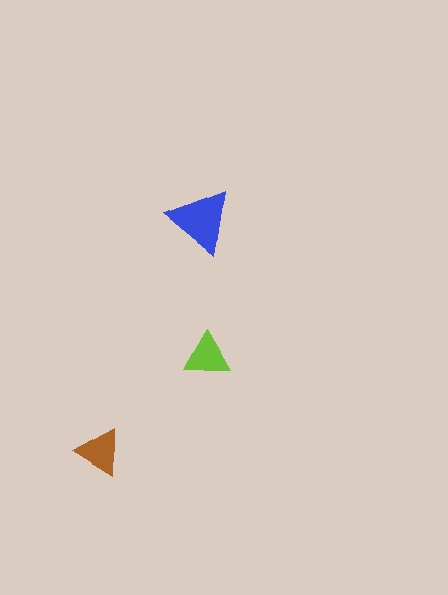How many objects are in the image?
There are 3 objects in the image.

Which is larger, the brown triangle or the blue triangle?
The blue one.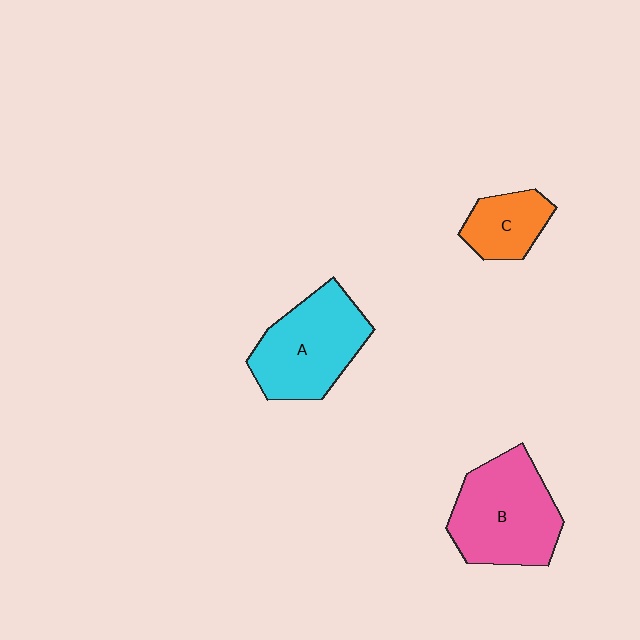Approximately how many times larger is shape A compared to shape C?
Approximately 2.0 times.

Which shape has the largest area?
Shape B (pink).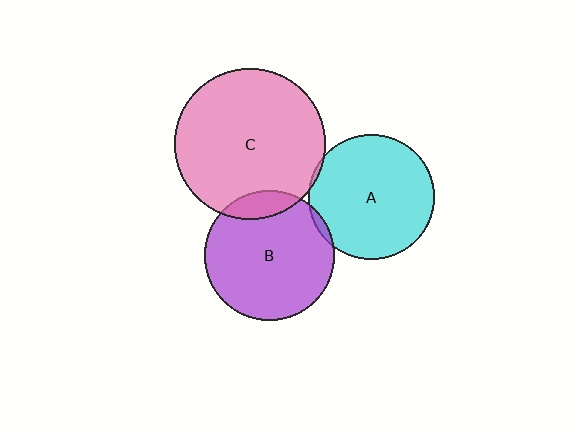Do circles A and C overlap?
Yes.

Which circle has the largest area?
Circle C (pink).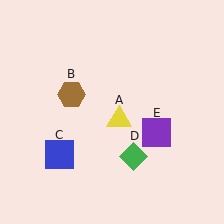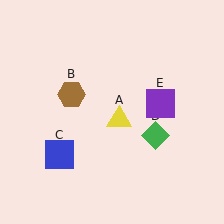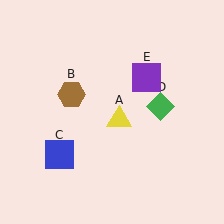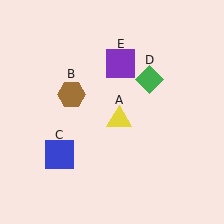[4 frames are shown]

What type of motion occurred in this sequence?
The green diamond (object D), purple square (object E) rotated counterclockwise around the center of the scene.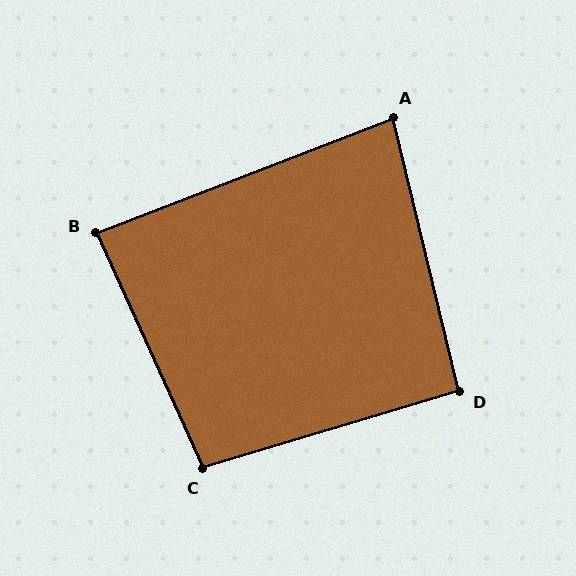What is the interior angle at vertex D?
Approximately 93 degrees (approximately right).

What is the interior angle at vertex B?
Approximately 87 degrees (approximately right).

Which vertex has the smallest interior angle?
A, at approximately 83 degrees.